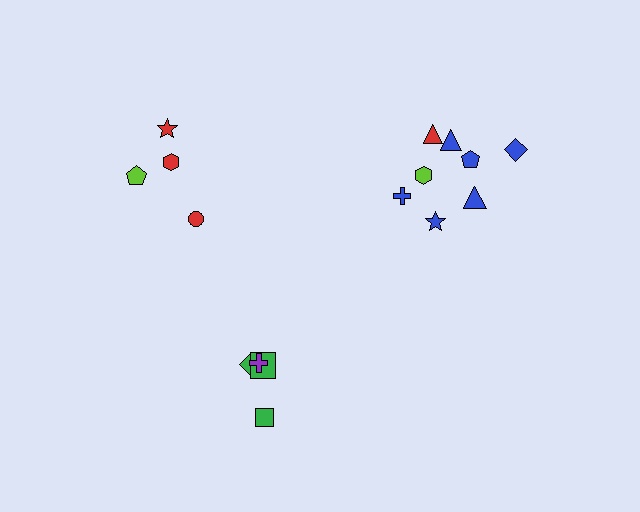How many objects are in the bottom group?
There are 4 objects.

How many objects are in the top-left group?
There are 4 objects.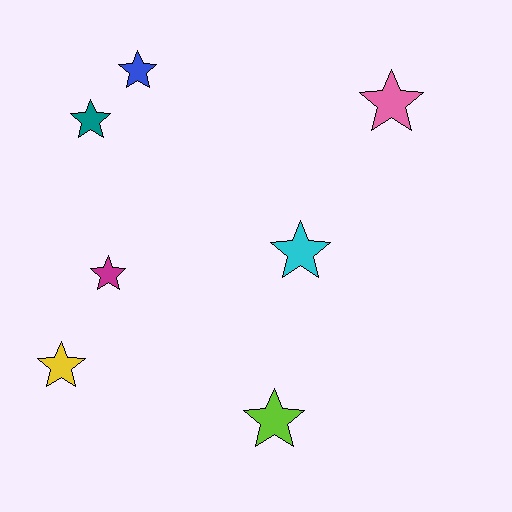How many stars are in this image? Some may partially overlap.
There are 7 stars.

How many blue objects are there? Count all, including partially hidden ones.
There is 1 blue object.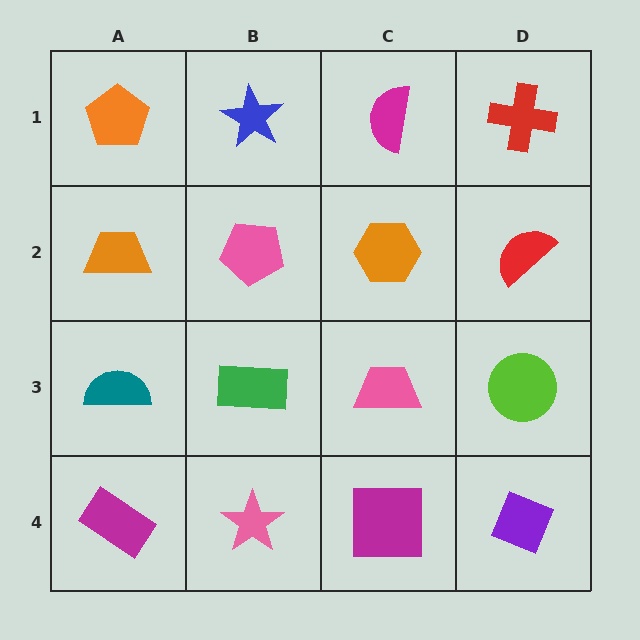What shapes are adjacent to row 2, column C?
A magenta semicircle (row 1, column C), a pink trapezoid (row 3, column C), a pink pentagon (row 2, column B), a red semicircle (row 2, column D).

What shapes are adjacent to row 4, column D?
A lime circle (row 3, column D), a magenta square (row 4, column C).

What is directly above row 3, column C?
An orange hexagon.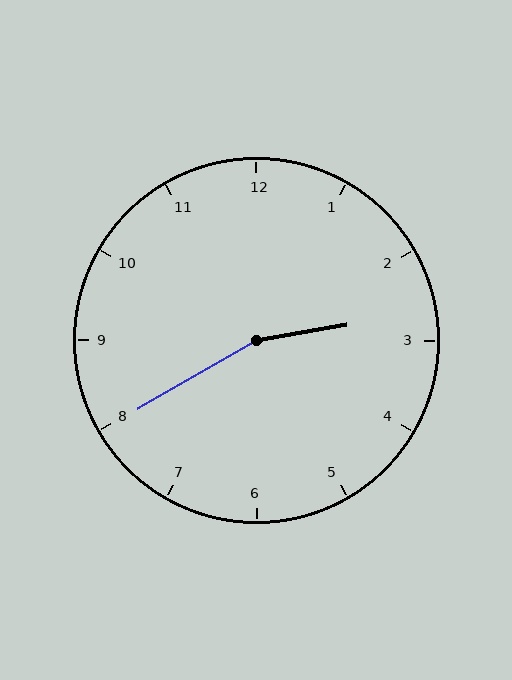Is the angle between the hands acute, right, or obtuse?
It is obtuse.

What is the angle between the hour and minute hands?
Approximately 160 degrees.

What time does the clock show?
2:40.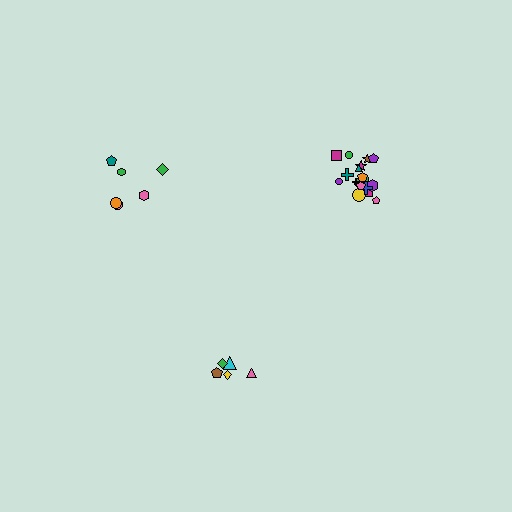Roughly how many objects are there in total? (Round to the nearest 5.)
Roughly 30 objects in total.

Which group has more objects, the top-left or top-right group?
The top-right group.